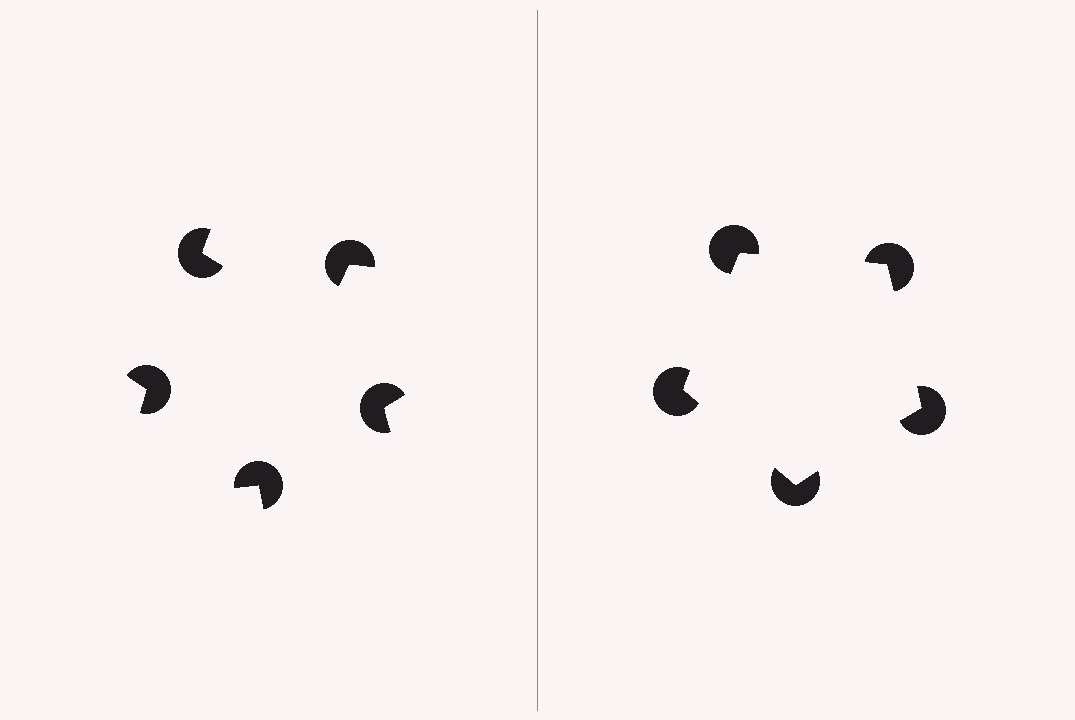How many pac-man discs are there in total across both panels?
10 — 5 on each side.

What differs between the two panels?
The pac-man discs are positioned identically on both sides; only the wedge orientations differ. On the right they align to a pentagon; on the left they are misaligned.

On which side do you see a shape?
An illusory pentagon appears on the right side. On the left side the wedge cuts are rotated, so no coherent shape forms.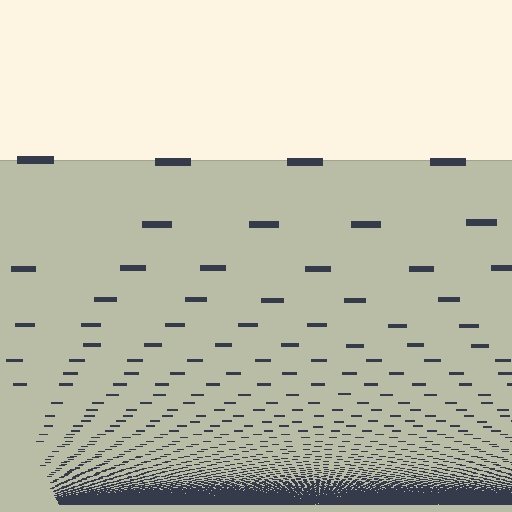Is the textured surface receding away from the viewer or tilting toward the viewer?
The surface appears to tilt toward the viewer. Texture elements get larger and sparser toward the top.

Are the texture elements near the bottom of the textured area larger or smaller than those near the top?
Smaller. The gradient is inverted — elements near the bottom are smaller and denser.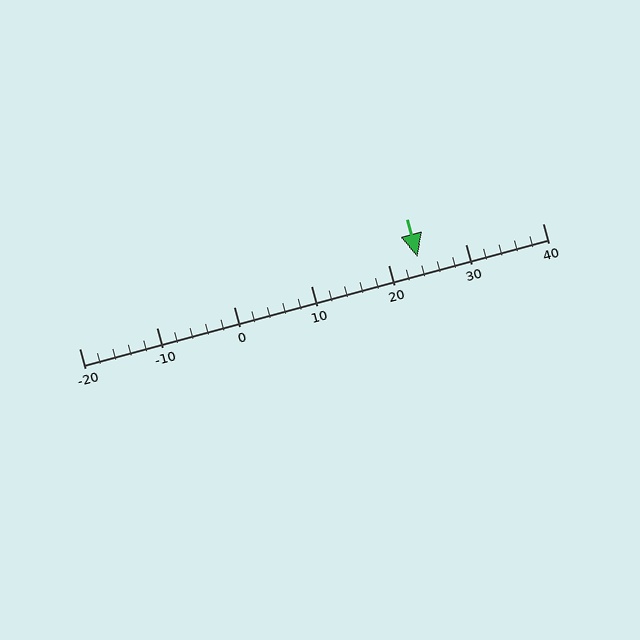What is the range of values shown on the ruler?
The ruler shows values from -20 to 40.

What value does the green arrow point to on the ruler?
The green arrow points to approximately 24.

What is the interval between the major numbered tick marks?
The major tick marks are spaced 10 units apart.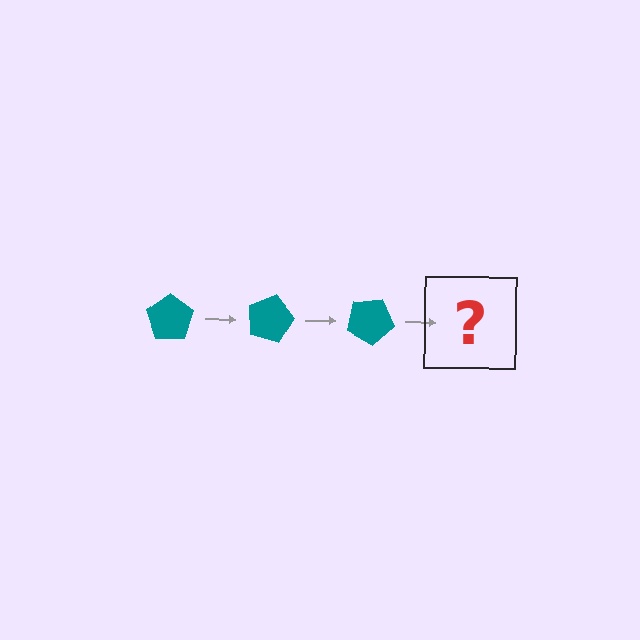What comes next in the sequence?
The next element should be a teal pentagon rotated 45 degrees.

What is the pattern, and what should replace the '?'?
The pattern is that the pentagon rotates 15 degrees each step. The '?' should be a teal pentagon rotated 45 degrees.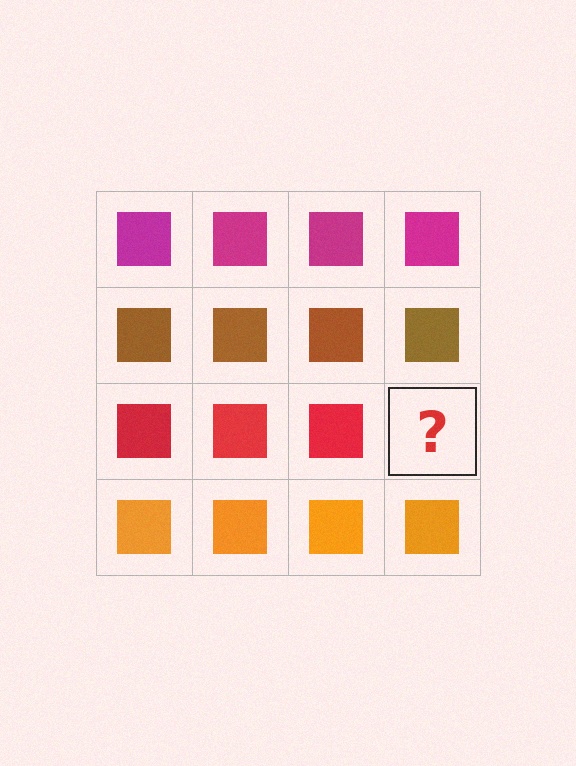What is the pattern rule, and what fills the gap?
The rule is that each row has a consistent color. The gap should be filled with a red square.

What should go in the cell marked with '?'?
The missing cell should contain a red square.